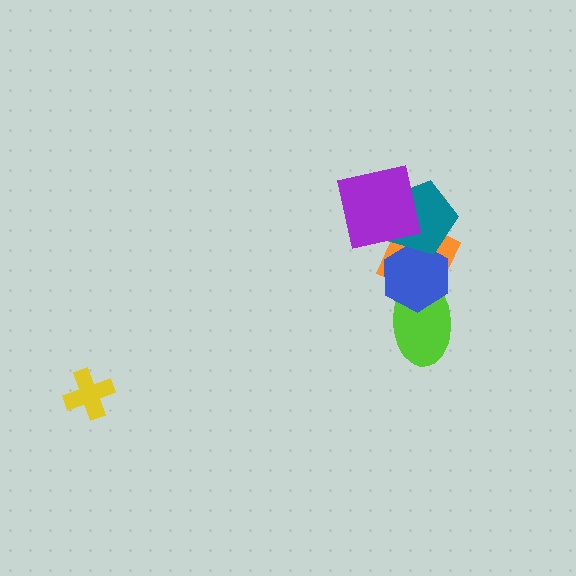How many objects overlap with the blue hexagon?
3 objects overlap with the blue hexagon.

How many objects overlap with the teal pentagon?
3 objects overlap with the teal pentagon.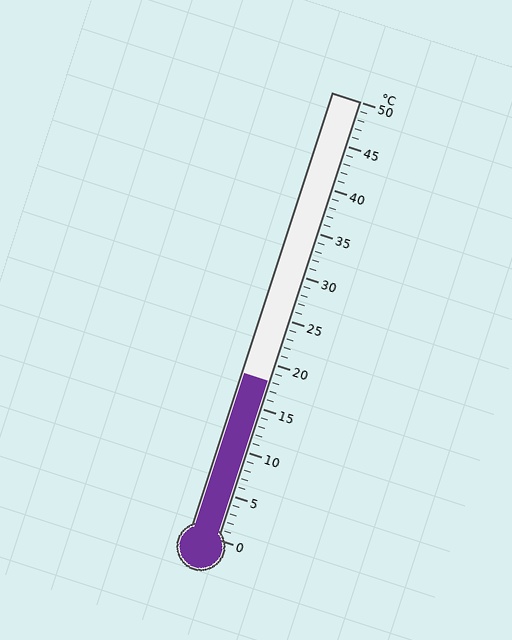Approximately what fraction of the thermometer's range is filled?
The thermometer is filled to approximately 35% of its range.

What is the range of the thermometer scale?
The thermometer scale ranges from 0°C to 50°C.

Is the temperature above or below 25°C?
The temperature is below 25°C.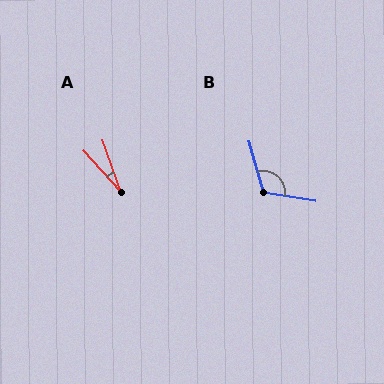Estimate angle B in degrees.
Approximately 115 degrees.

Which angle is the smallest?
A, at approximately 22 degrees.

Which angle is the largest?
B, at approximately 115 degrees.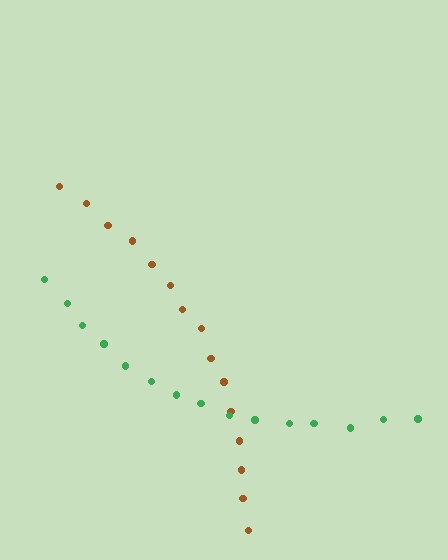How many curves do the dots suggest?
There are 2 distinct paths.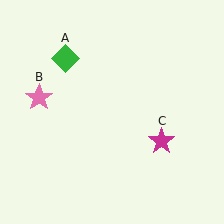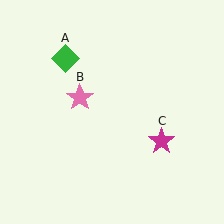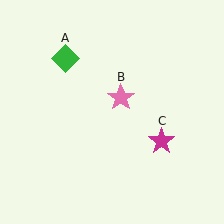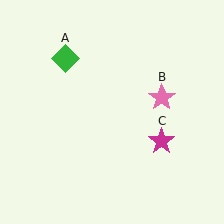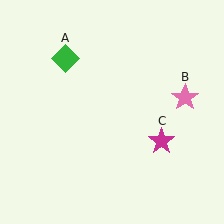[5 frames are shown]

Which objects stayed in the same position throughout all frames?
Green diamond (object A) and magenta star (object C) remained stationary.